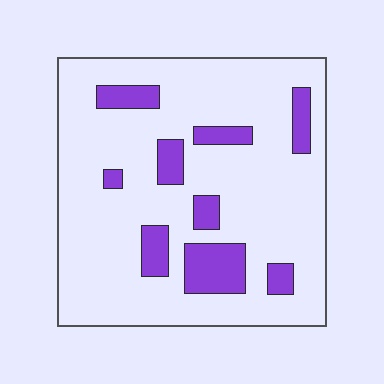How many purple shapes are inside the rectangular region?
9.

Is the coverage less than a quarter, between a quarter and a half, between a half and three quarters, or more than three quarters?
Less than a quarter.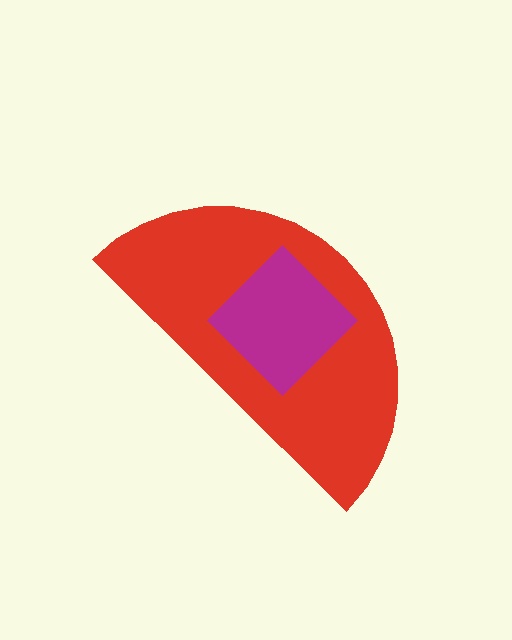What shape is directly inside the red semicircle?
The magenta diamond.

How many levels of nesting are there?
2.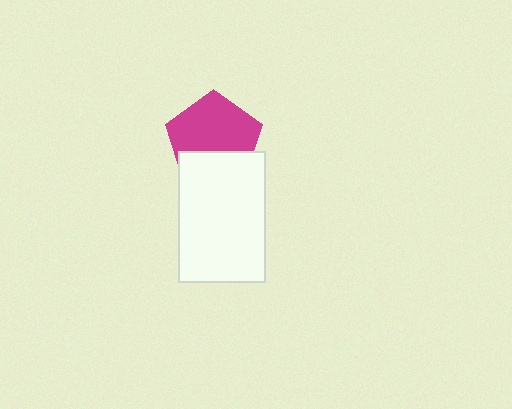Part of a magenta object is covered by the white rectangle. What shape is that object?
It is a pentagon.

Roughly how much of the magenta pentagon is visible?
Most of it is visible (roughly 67%).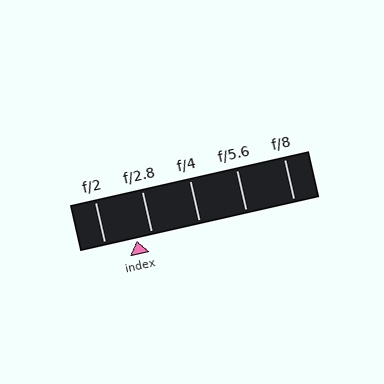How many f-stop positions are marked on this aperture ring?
There are 5 f-stop positions marked.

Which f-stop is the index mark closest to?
The index mark is closest to f/2.8.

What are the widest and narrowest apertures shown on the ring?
The widest aperture shown is f/2 and the narrowest is f/8.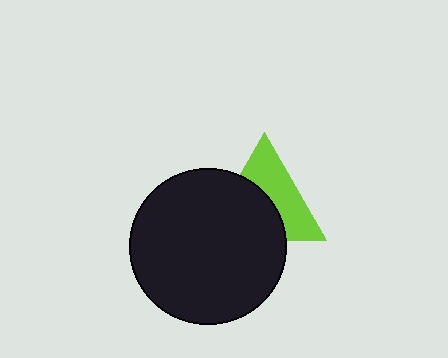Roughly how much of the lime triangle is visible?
About half of it is visible (roughly 50%).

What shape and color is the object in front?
The object in front is a black circle.